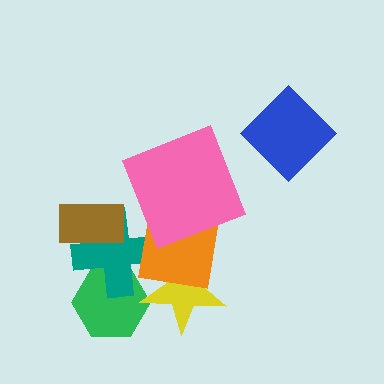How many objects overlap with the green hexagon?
2 objects overlap with the green hexagon.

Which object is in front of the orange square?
The pink square is in front of the orange square.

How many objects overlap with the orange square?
3 objects overlap with the orange square.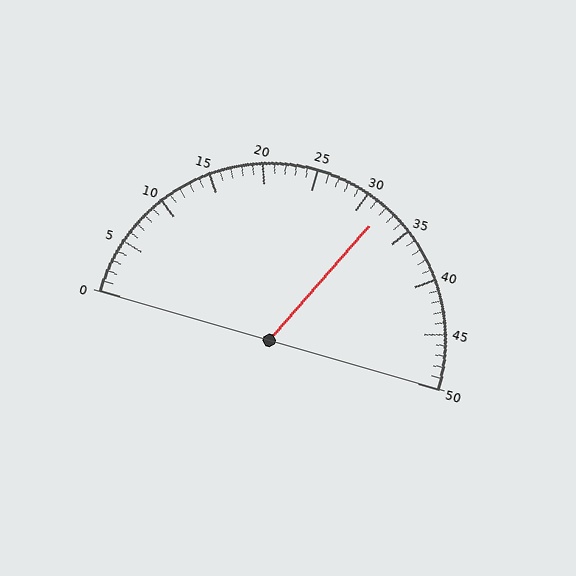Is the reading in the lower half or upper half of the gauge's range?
The reading is in the upper half of the range (0 to 50).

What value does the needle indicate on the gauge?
The needle indicates approximately 32.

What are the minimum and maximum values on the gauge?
The gauge ranges from 0 to 50.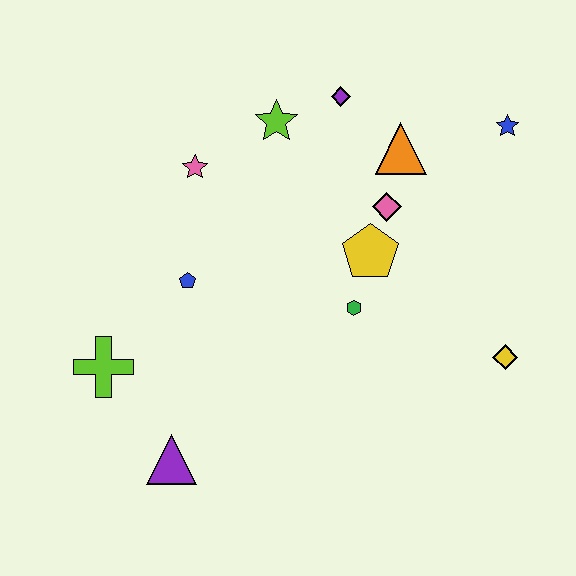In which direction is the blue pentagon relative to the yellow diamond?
The blue pentagon is to the left of the yellow diamond.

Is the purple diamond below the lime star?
No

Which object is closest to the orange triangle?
The pink diamond is closest to the orange triangle.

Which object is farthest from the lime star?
The purple triangle is farthest from the lime star.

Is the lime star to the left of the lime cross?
No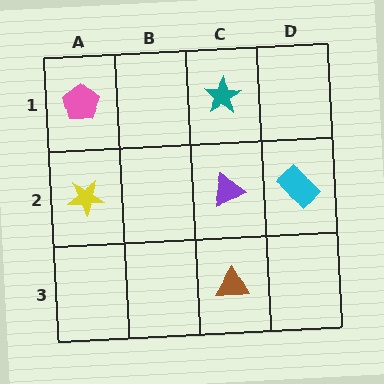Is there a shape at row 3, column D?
No, that cell is empty.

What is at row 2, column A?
A yellow star.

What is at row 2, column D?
A cyan rectangle.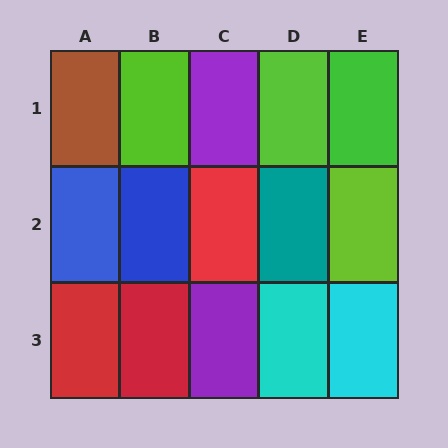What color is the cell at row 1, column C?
Purple.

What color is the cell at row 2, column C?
Red.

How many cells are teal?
1 cell is teal.